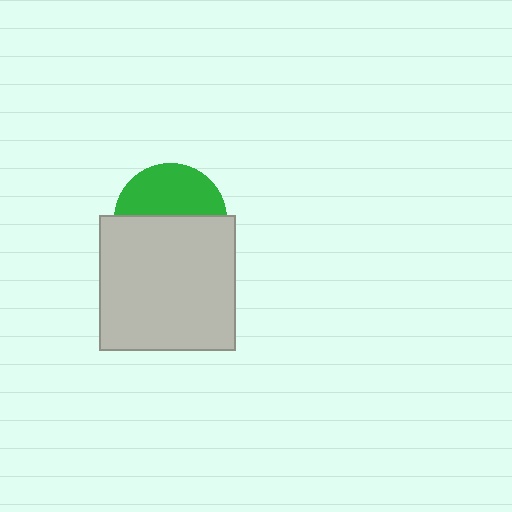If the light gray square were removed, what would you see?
You would see the complete green circle.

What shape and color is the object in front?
The object in front is a light gray square.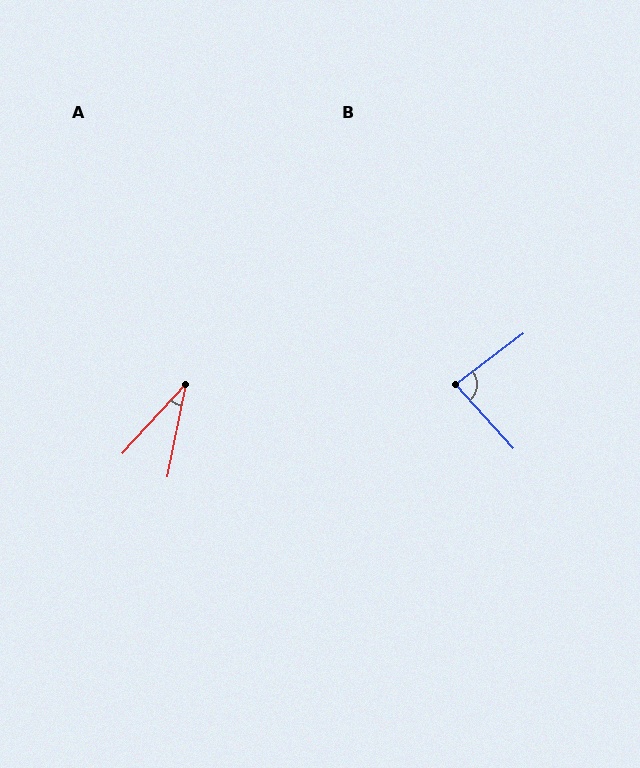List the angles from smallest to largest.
A (31°), B (85°).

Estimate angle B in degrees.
Approximately 85 degrees.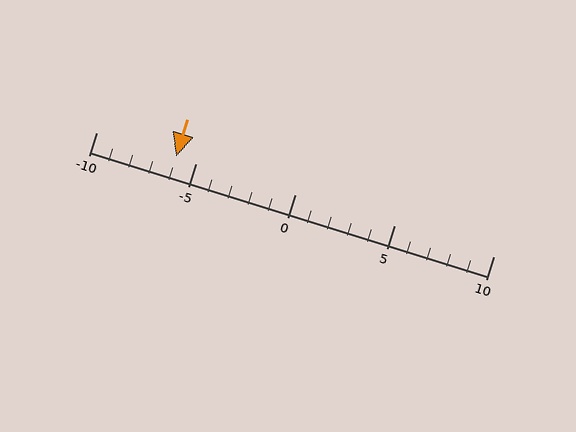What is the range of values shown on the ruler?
The ruler shows values from -10 to 10.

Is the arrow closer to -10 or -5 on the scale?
The arrow is closer to -5.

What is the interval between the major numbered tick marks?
The major tick marks are spaced 5 units apart.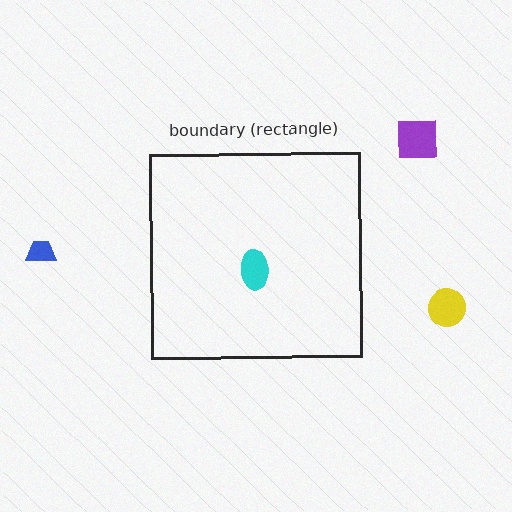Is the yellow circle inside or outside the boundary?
Outside.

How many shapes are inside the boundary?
1 inside, 3 outside.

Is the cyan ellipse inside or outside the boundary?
Inside.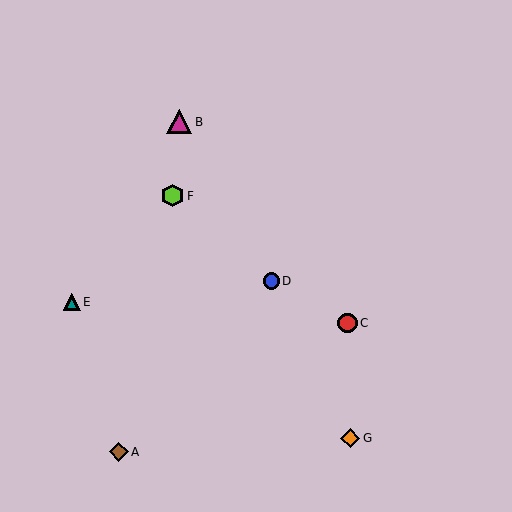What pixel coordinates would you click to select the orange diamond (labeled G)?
Click at (350, 438) to select the orange diamond G.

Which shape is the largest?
The magenta triangle (labeled B) is the largest.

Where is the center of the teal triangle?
The center of the teal triangle is at (72, 302).